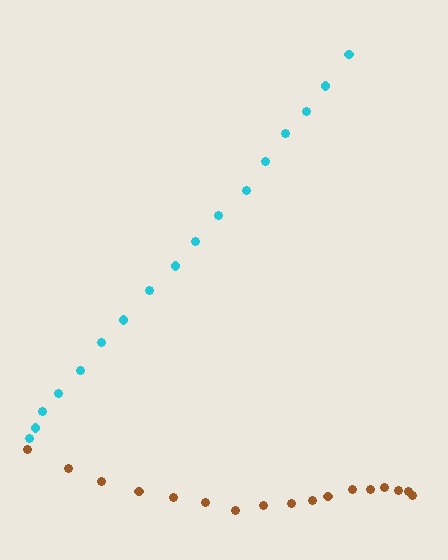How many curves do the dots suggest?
There are 2 distinct paths.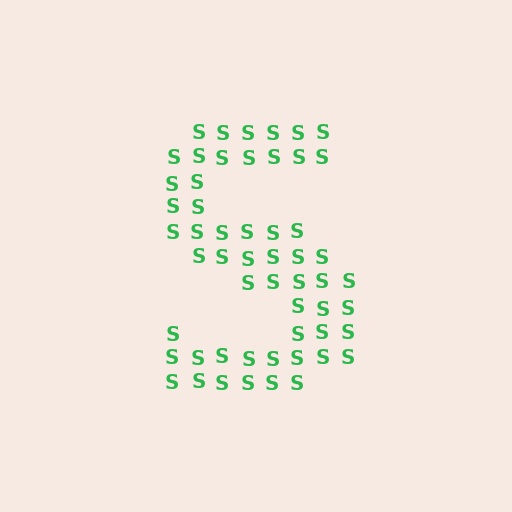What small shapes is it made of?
It is made of small letter S's.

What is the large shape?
The large shape is the letter S.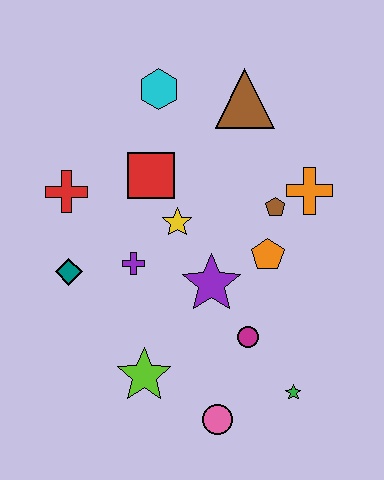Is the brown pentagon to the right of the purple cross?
Yes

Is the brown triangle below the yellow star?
No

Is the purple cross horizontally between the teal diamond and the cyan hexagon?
Yes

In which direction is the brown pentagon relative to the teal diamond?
The brown pentagon is to the right of the teal diamond.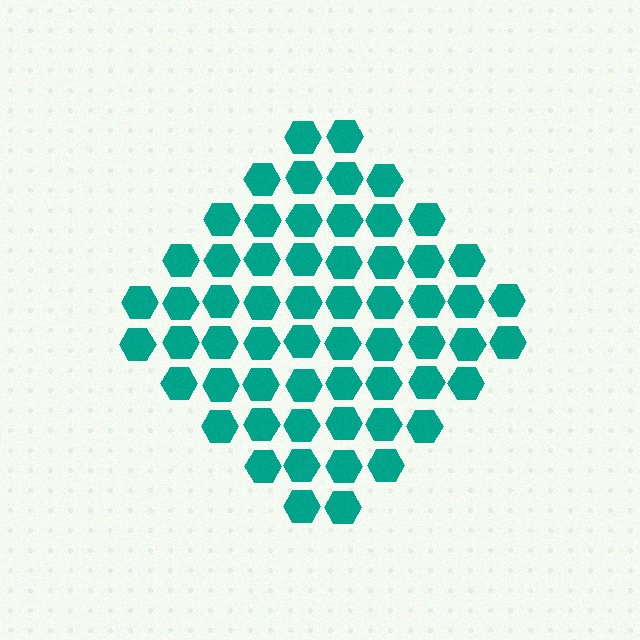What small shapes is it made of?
It is made of small hexagons.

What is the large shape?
The large shape is a diamond.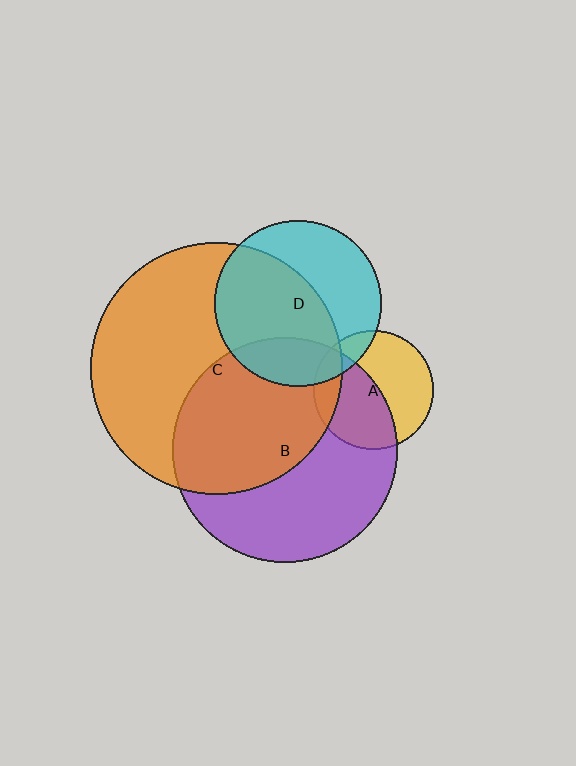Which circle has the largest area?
Circle C (orange).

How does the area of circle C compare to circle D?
Approximately 2.3 times.